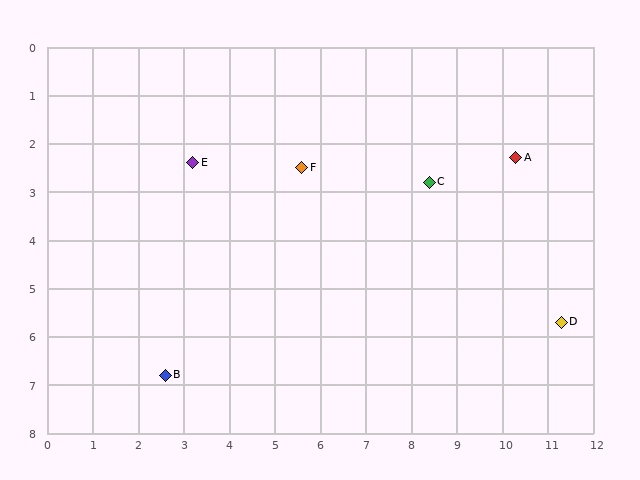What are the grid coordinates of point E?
Point E is at approximately (3.2, 2.4).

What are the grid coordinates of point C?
Point C is at approximately (8.4, 2.8).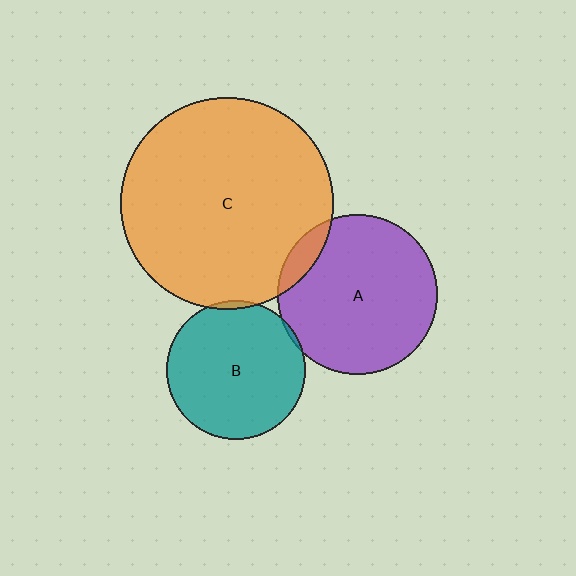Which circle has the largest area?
Circle C (orange).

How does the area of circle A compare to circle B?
Approximately 1.3 times.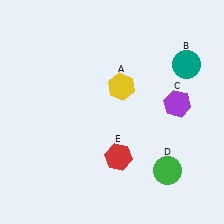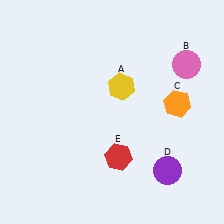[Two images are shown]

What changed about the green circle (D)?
In Image 1, D is green. In Image 2, it changed to purple.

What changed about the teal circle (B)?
In Image 1, B is teal. In Image 2, it changed to pink.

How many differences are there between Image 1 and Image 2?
There are 3 differences between the two images.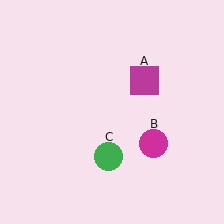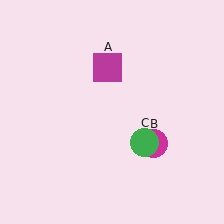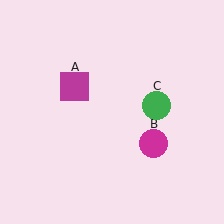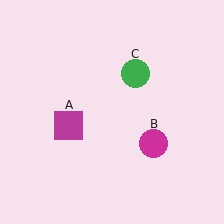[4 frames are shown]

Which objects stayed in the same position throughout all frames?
Magenta circle (object B) remained stationary.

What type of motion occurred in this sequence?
The magenta square (object A), green circle (object C) rotated counterclockwise around the center of the scene.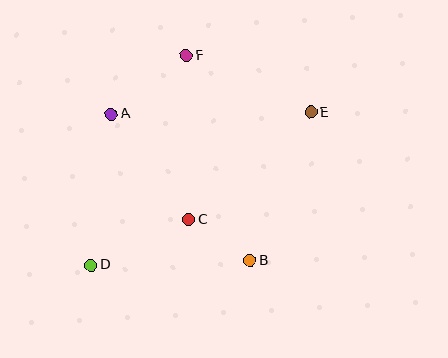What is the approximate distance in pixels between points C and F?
The distance between C and F is approximately 164 pixels.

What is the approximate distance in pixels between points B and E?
The distance between B and E is approximately 161 pixels.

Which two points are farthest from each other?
Points D and E are farthest from each other.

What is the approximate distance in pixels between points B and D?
The distance between B and D is approximately 159 pixels.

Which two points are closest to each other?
Points B and C are closest to each other.